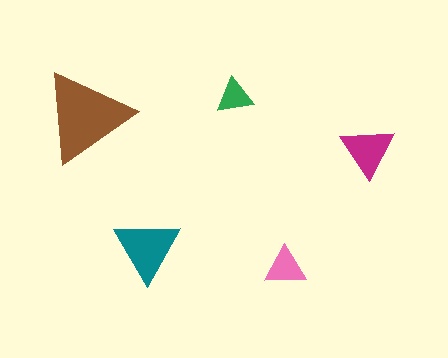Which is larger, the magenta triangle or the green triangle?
The magenta one.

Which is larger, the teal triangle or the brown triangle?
The brown one.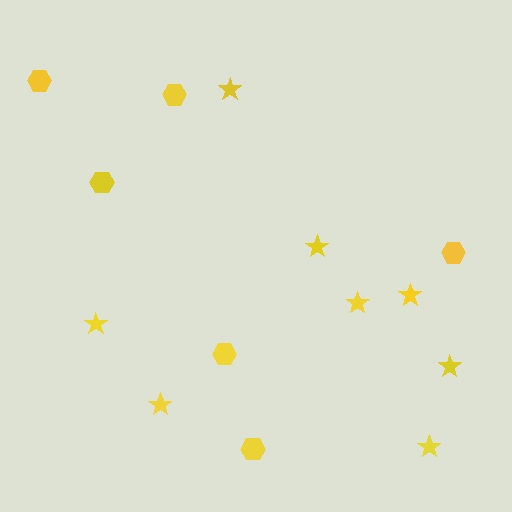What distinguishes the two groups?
There are 2 groups: one group of stars (8) and one group of hexagons (6).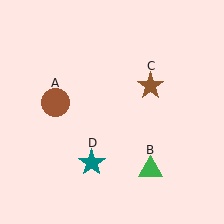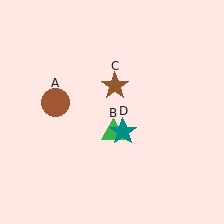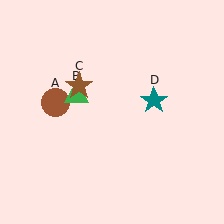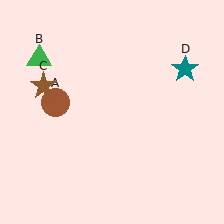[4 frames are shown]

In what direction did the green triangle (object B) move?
The green triangle (object B) moved up and to the left.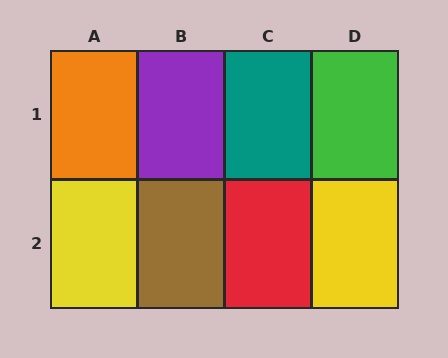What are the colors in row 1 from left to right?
Orange, purple, teal, green.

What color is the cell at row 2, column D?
Yellow.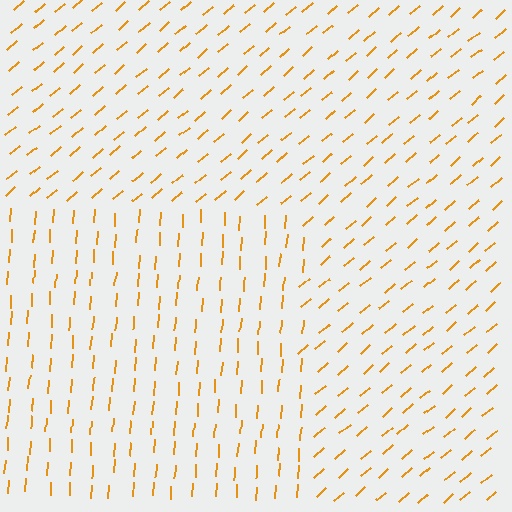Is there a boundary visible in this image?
Yes, there is a texture boundary formed by a change in line orientation.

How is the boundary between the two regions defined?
The boundary is defined purely by a change in line orientation (approximately 45 degrees difference). All lines are the same color and thickness.